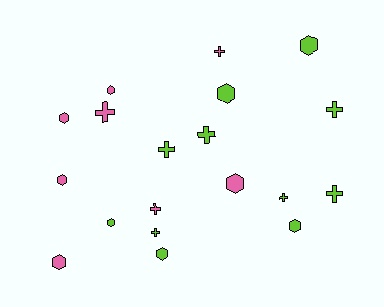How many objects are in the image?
There are 19 objects.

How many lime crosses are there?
There are 6 lime crosses.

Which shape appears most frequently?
Hexagon, with 10 objects.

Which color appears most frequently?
Lime, with 11 objects.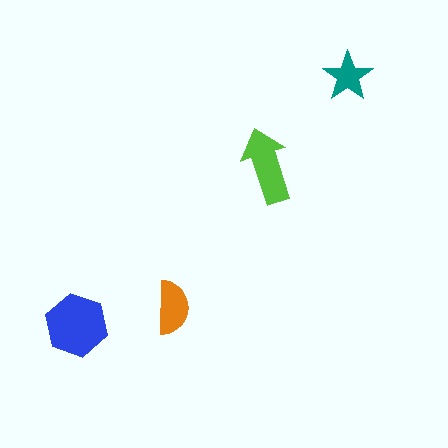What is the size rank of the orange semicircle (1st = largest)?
3rd.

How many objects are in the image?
There are 4 objects in the image.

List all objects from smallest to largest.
The teal star, the orange semicircle, the lime arrow, the blue hexagon.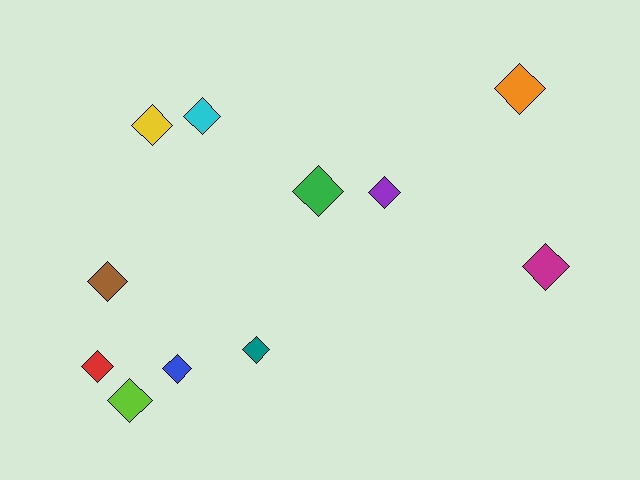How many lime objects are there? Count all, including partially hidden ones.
There is 1 lime object.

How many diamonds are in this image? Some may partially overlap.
There are 11 diamonds.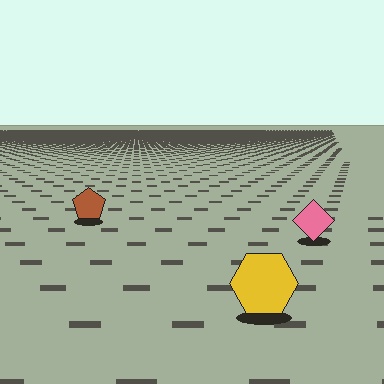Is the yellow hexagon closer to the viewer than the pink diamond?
Yes. The yellow hexagon is closer — you can tell from the texture gradient: the ground texture is coarser near it.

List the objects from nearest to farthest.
From nearest to farthest: the yellow hexagon, the pink diamond, the brown pentagon.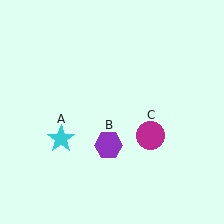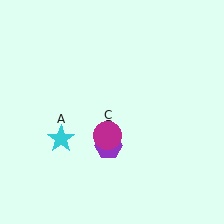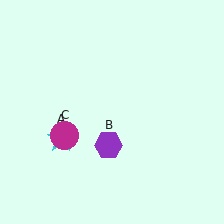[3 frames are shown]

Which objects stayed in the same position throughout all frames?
Cyan star (object A) and purple hexagon (object B) remained stationary.